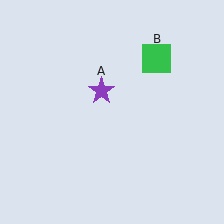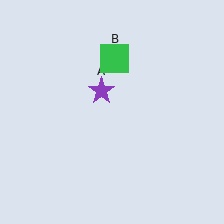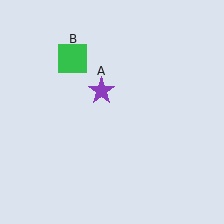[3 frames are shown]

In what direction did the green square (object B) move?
The green square (object B) moved left.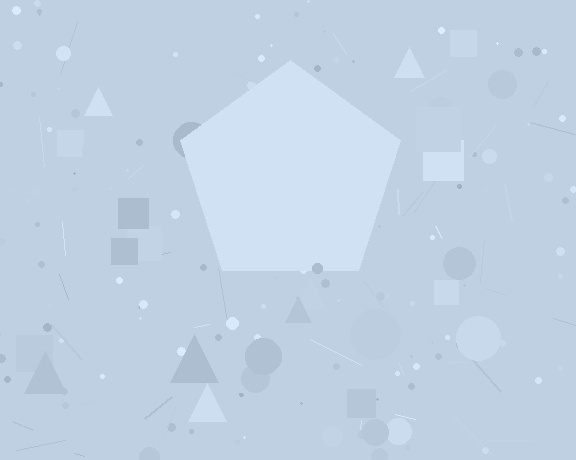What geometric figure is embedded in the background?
A pentagon is embedded in the background.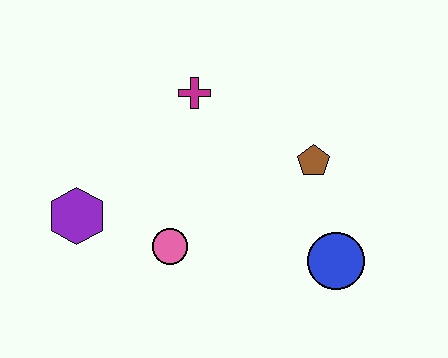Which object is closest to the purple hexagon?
The pink circle is closest to the purple hexagon.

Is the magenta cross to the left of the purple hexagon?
No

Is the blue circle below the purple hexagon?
Yes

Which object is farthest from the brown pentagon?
The purple hexagon is farthest from the brown pentagon.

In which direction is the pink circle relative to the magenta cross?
The pink circle is below the magenta cross.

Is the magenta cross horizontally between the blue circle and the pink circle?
Yes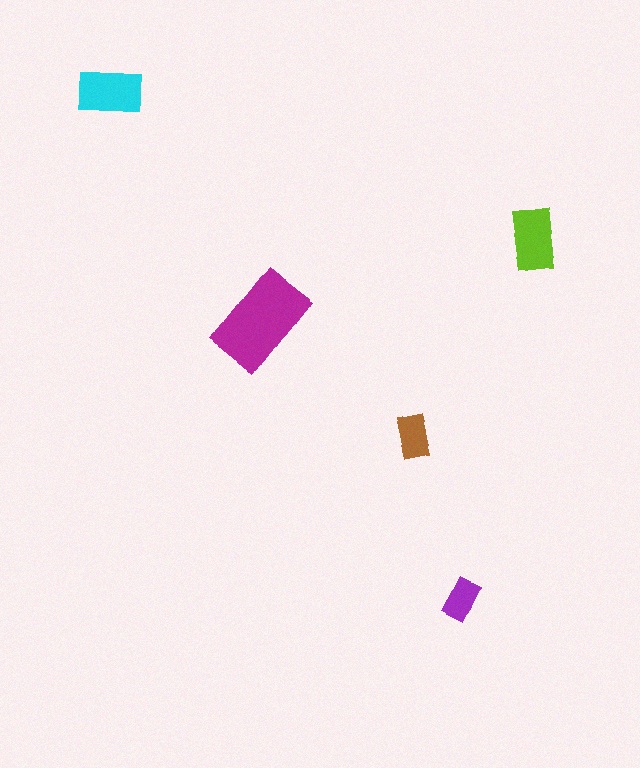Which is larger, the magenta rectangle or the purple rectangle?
The magenta one.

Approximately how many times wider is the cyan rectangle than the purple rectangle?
About 1.5 times wider.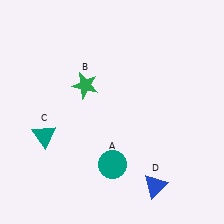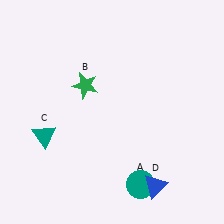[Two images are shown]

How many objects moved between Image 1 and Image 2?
1 object moved between the two images.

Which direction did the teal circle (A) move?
The teal circle (A) moved right.